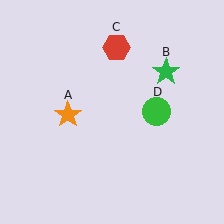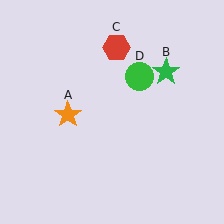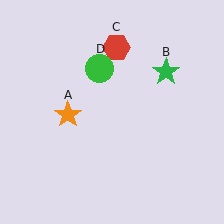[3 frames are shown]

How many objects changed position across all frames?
1 object changed position: green circle (object D).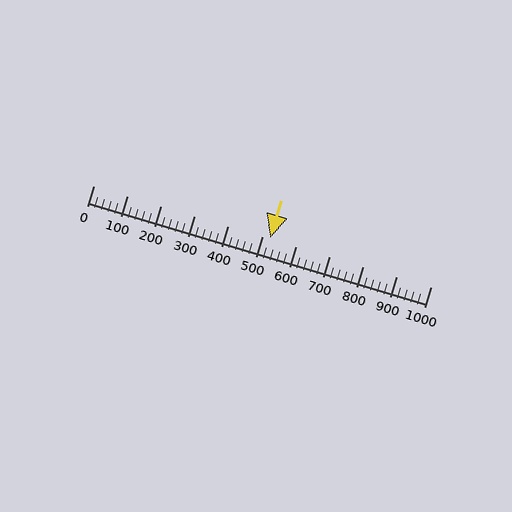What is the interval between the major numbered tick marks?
The major tick marks are spaced 100 units apart.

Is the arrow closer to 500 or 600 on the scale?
The arrow is closer to 500.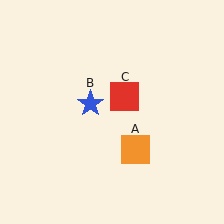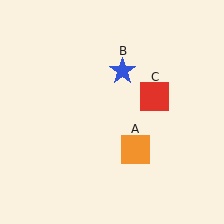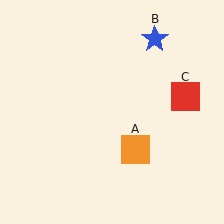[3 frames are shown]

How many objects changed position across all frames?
2 objects changed position: blue star (object B), red square (object C).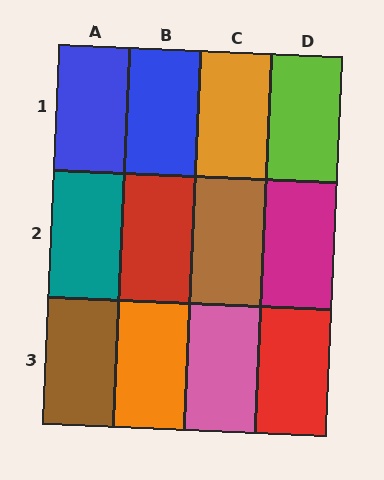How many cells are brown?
2 cells are brown.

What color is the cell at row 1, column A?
Blue.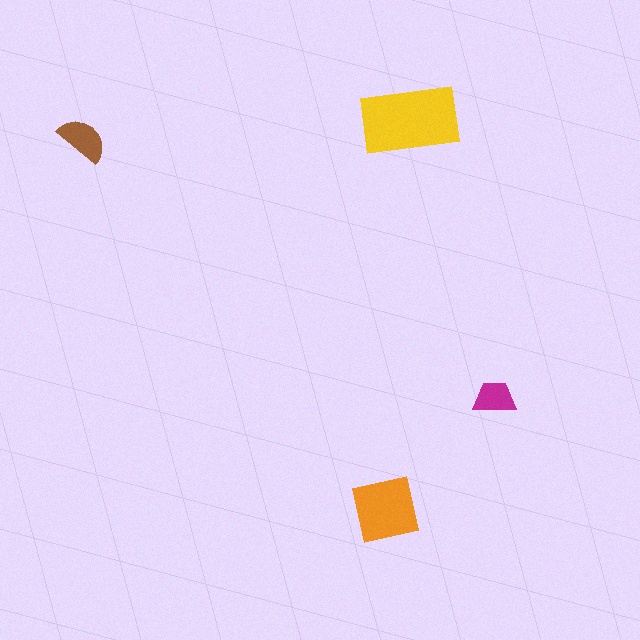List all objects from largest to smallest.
The yellow rectangle, the orange square, the brown semicircle, the magenta trapezoid.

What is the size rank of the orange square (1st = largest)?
2nd.